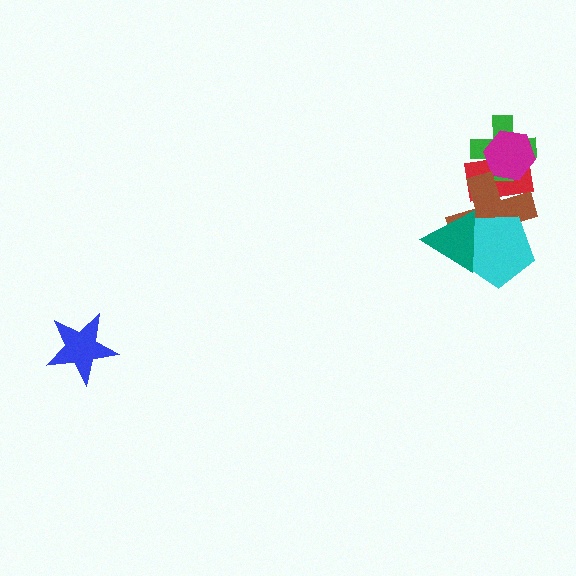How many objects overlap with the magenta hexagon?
2 objects overlap with the magenta hexagon.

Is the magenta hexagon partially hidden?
No, no other shape covers it.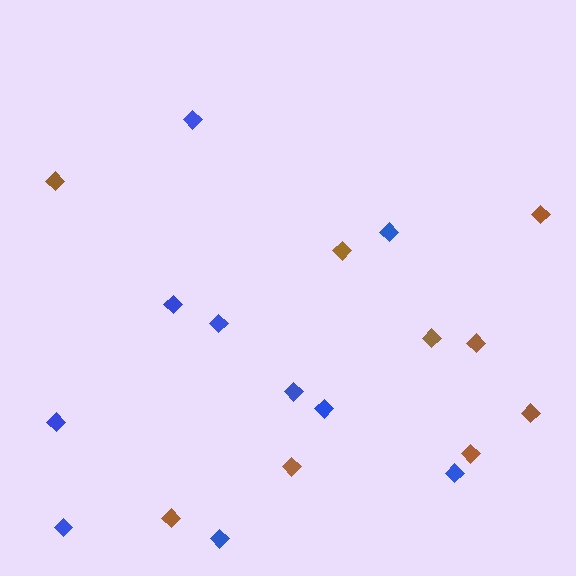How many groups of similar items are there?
There are 2 groups: one group of blue diamonds (10) and one group of brown diamonds (9).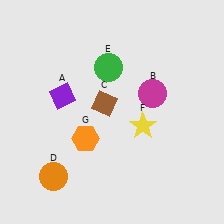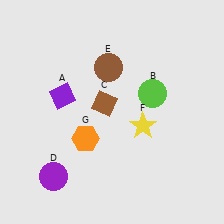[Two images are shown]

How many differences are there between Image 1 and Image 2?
There are 3 differences between the two images.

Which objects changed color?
B changed from magenta to lime. D changed from orange to purple. E changed from green to brown.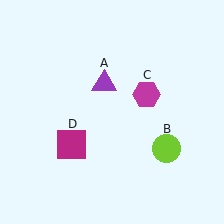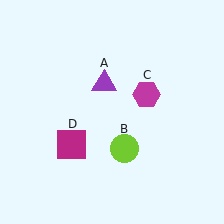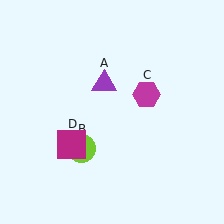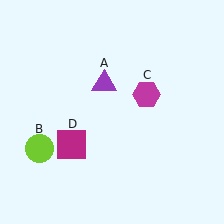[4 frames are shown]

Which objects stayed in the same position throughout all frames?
Purple triangle (object A) and magenta hexagon (object C) and magenta square (object D) remained stationary.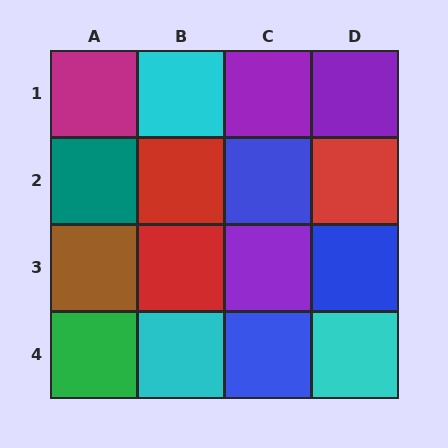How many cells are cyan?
3 cells are cyan.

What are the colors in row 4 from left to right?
Green, cyan, blue, cyan.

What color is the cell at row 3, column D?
Blue.